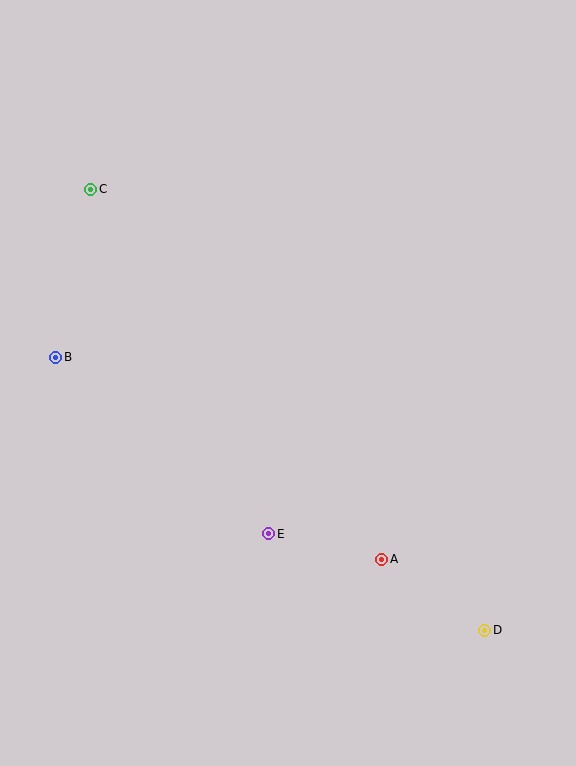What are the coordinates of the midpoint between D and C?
The midpoint between D and C is at (288, 410).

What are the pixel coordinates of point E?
Point E is at (269, 534).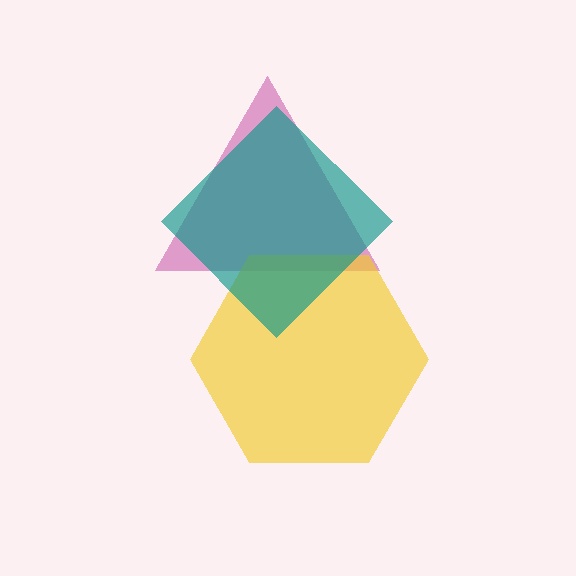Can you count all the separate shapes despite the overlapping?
Yes, there are 3 separate shapes.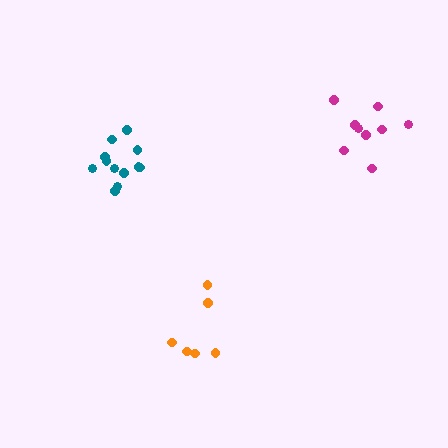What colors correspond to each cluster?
The clusters are colored: orange, teal, magenta.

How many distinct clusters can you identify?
There are 3 distinct clusters.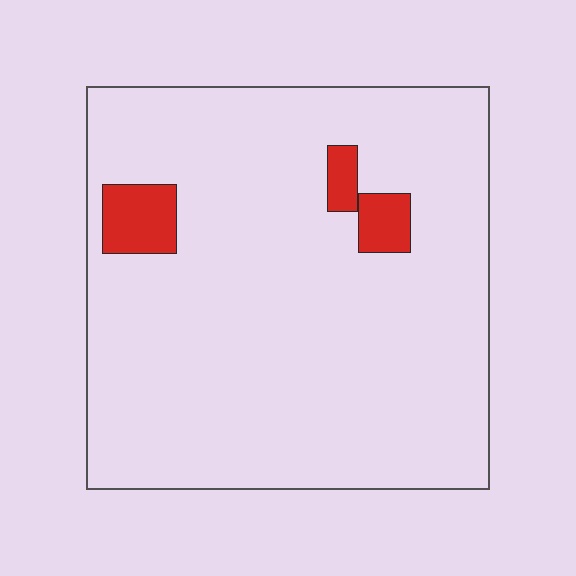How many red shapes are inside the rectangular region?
3.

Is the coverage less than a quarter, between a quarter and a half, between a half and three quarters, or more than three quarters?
Less than a quarter.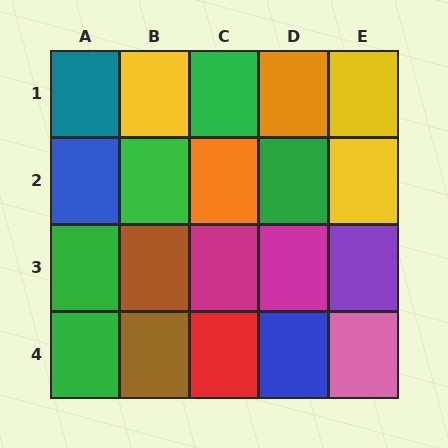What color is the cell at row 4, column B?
Brown.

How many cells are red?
1 cell is red.